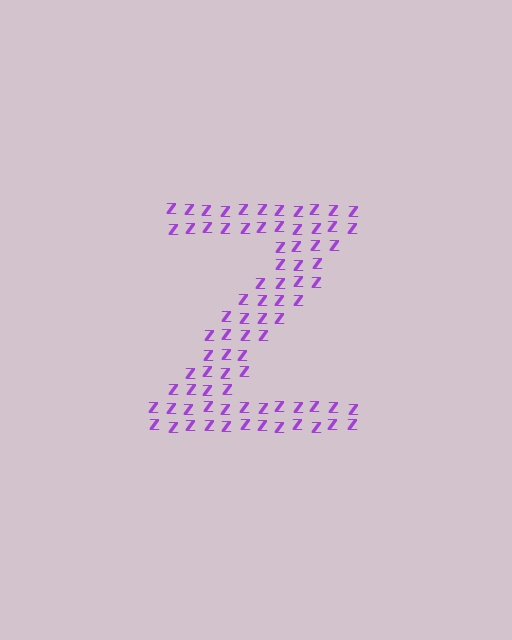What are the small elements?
The small elements are letter Z's.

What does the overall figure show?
The overall figure shows the letter Z.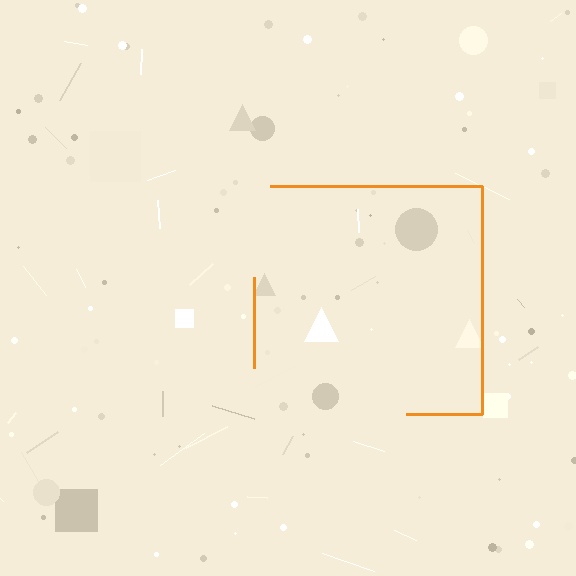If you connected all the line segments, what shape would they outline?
They would outline a square.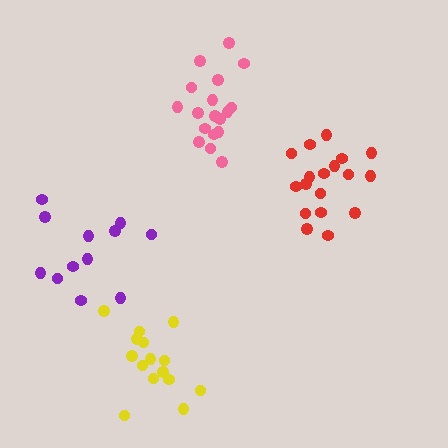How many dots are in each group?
Group 1: 12 dots, Group 2: 18 dots, Group 3: 15 dots, Group 4: 18 dots (63 total).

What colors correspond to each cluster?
The clusters are colored: purple, pink, yellow, red.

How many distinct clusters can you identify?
There are 4 distinct clusters.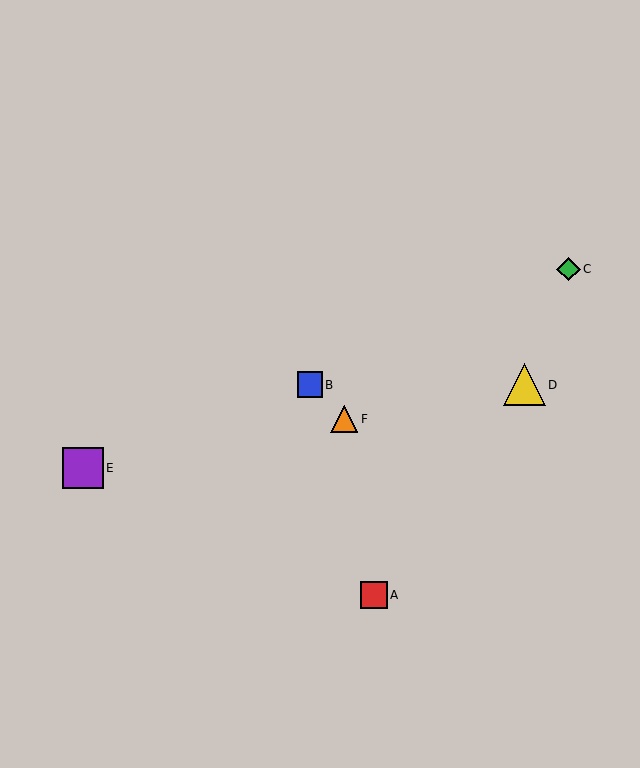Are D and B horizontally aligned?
Yes, both are at y≈385.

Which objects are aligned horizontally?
Objects B, D are aligned horizontally.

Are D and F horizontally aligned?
No, D is at y≈385 and F is at y≈419.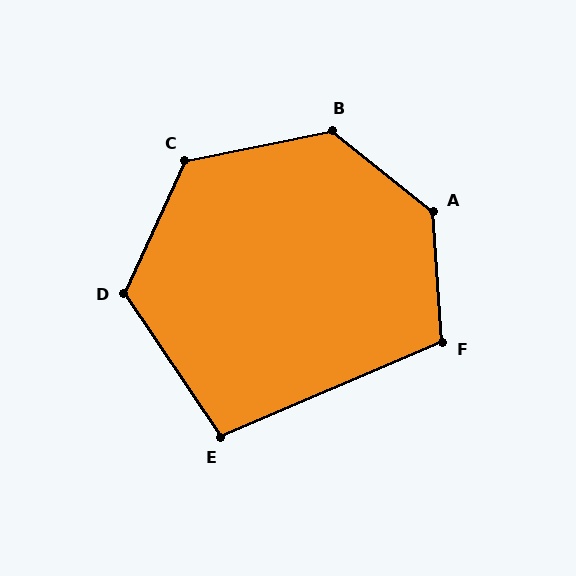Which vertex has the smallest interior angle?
E, at approximately 101 degrees.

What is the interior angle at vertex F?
Approximately 109 degrees (obtuse).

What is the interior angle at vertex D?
Approximately 122 degrees (obtuse).